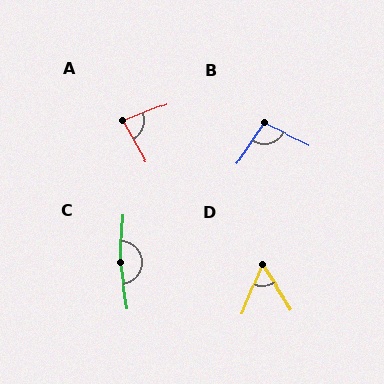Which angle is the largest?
C, at approximately 169 degrees.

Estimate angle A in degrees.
Approximately 82 degrees.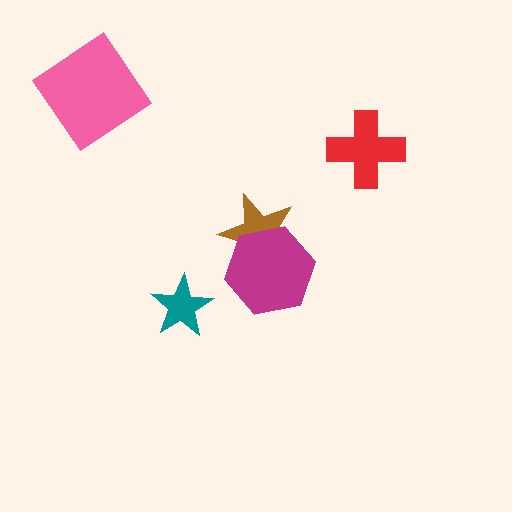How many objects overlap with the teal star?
0 objects overlap with the teal star.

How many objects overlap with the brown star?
1 object overlaps with the brown star.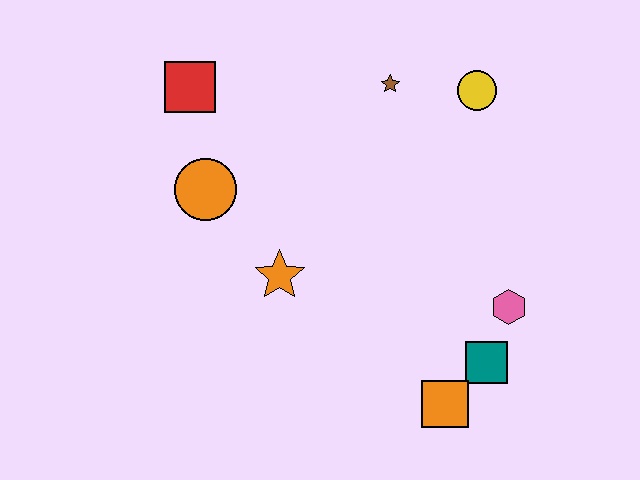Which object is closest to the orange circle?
The red square is closest to the orange circle.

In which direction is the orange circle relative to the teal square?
The orange circle is to the left of the teal square.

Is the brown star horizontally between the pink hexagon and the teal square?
No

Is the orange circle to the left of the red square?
No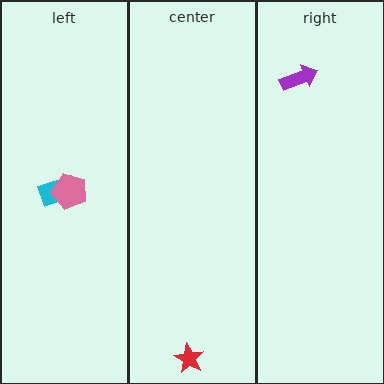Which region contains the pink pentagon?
The left region.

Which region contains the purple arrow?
The right region.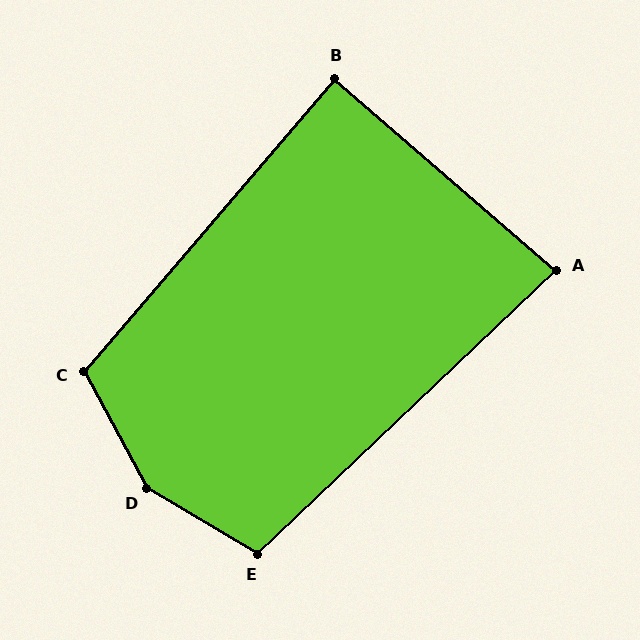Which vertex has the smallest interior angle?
A, at approximately 84 degrees.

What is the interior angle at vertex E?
Approximately 106 degrees (obtuse).